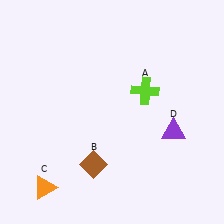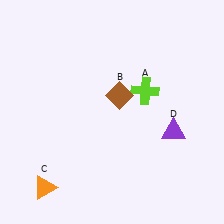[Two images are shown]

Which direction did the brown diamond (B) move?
The brown diamond (B) moved up.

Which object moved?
The brown diamond (B) moved up.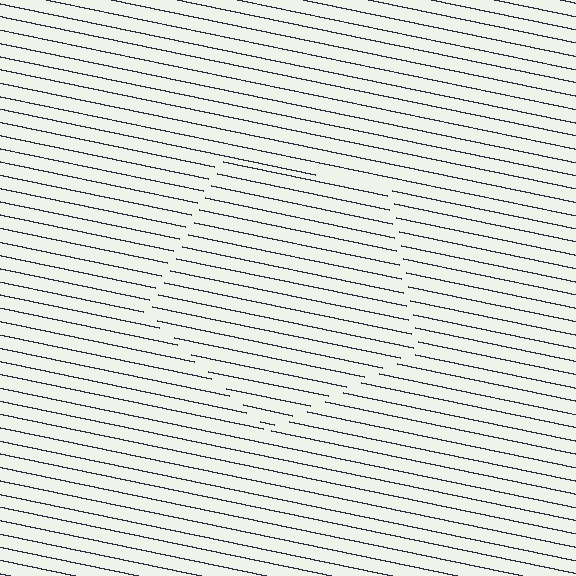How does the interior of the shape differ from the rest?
The interior of the shape contains the same grating, shifted by half a period — the contour is defined by the phase discontinuity where line-ends from the inner and outer gratings abut.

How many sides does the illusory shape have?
5 sides — the line-ends trace a pentagon.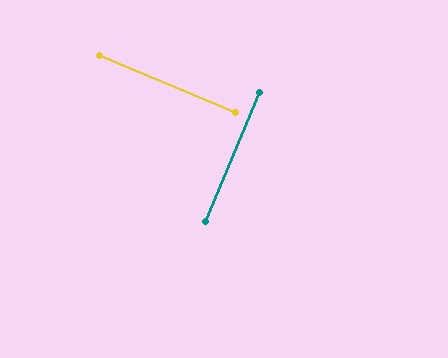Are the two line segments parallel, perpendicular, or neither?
Perpendicular — they meet at approximately 90°.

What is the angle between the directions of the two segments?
Approximately 90 degrees.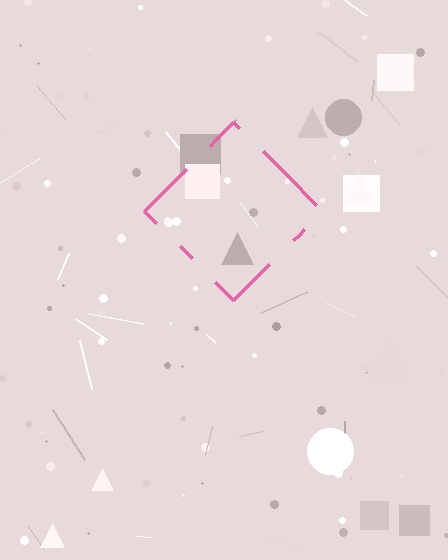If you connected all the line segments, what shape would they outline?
They would outline a diamond.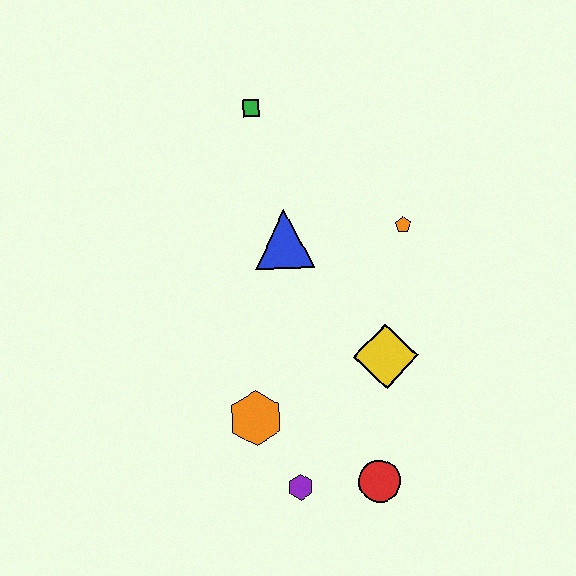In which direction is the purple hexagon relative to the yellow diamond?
The purple hexagon is below the yellow diamond.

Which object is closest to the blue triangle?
The orange pentagon is closest to the blue triangle.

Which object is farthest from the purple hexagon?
The green square is farthest from the purple hexagon.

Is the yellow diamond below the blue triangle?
Yes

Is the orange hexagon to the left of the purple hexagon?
Yes